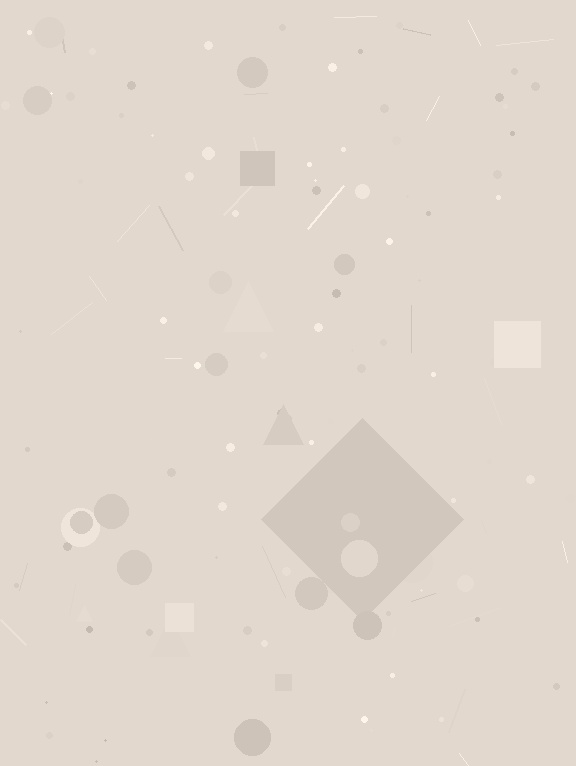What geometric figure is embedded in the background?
A diamond is embedded in the background.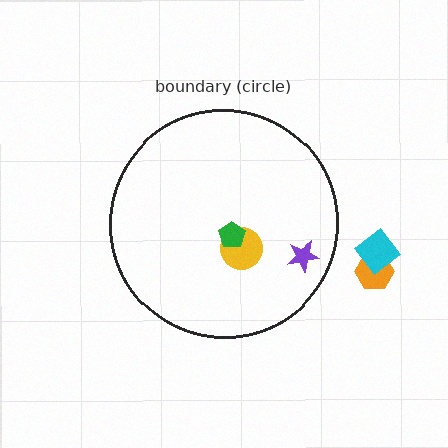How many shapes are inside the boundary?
3 inside, 2 outside.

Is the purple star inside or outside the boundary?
Inside.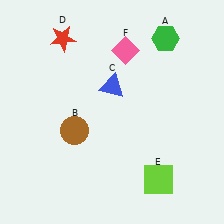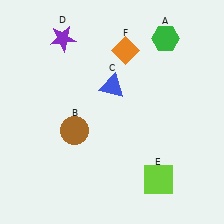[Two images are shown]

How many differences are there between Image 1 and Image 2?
There are 2 differences between the two images.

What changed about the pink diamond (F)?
In Image 1, F is pink. In Image 2, it changed to orange.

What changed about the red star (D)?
In Image 1, D is red. In Image 2, it changed to purple.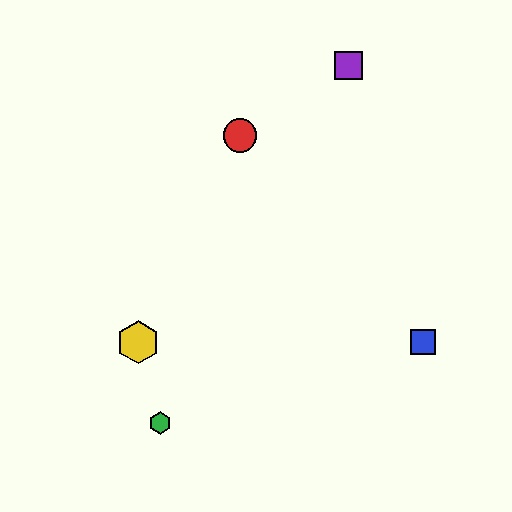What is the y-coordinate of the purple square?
The purple square is at y≈66.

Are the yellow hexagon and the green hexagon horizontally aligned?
No, the yellow hexagon is at y≈342 and the green hexagon is at y≈423.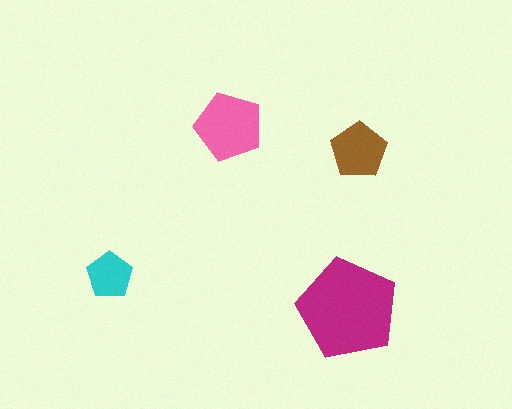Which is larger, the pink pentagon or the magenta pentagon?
The magenta one.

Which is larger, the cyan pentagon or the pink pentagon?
The pink one.